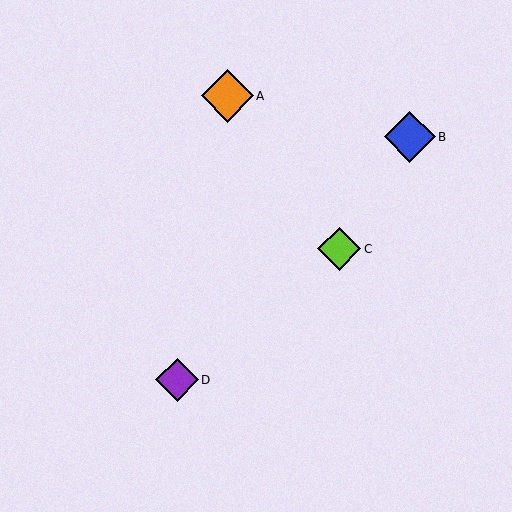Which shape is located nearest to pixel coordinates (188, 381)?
The purple diamond (labeled D) at (177, 380) is nearest to that location.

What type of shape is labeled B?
Shape B is a blue diamond.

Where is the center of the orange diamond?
The center of the orange diamond is at (227, 96).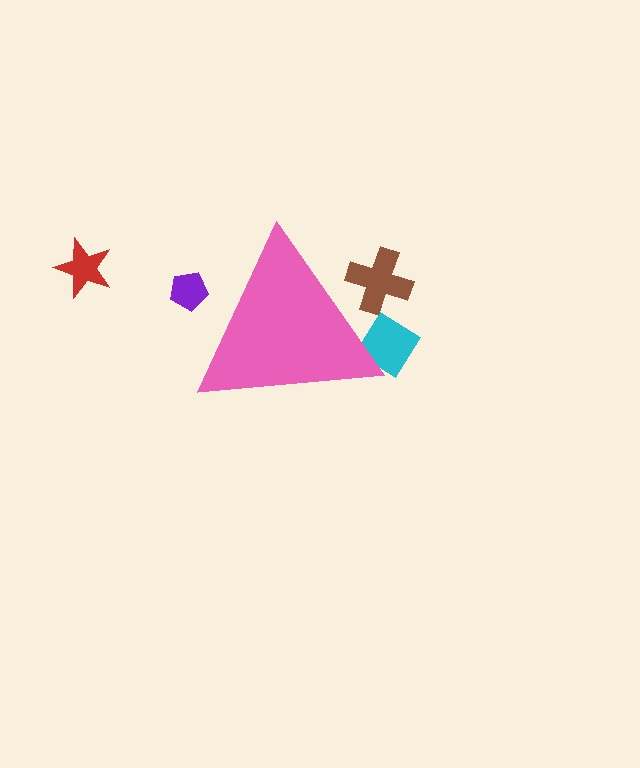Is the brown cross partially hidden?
Yes, the brown cross is partially hidden behind the pink triangle.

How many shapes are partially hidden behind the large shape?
3 shapes are partially hidden.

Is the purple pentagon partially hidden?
Yes, the purple pentagon is partially hidden behind the pink triangle.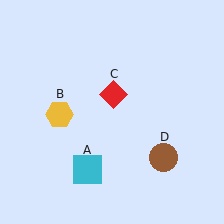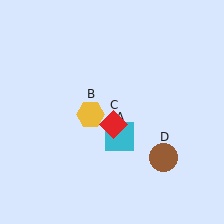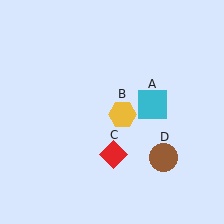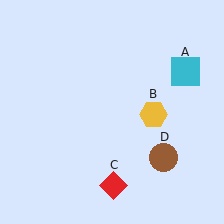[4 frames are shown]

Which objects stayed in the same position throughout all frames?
Brown circle (object D) remained stationary.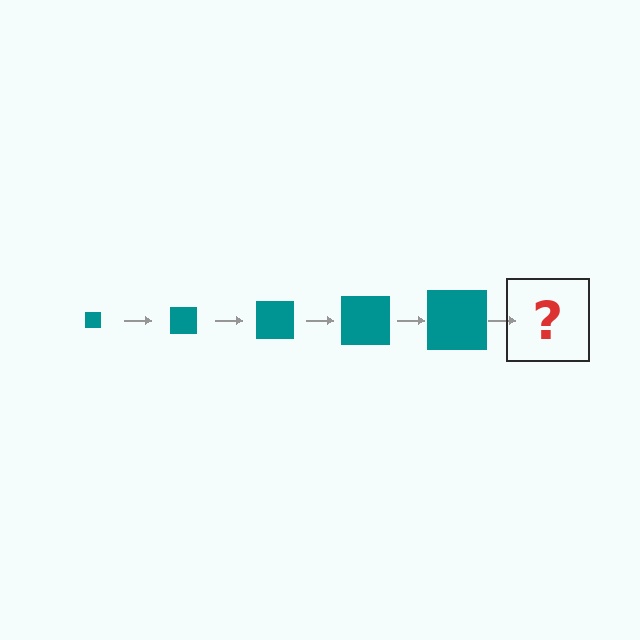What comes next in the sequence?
The next element should be a teal square, larger than the previous one.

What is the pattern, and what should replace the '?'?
The pattern is that the square gets progressively larger each step. The '?' should be a teal square, larger than the previous one.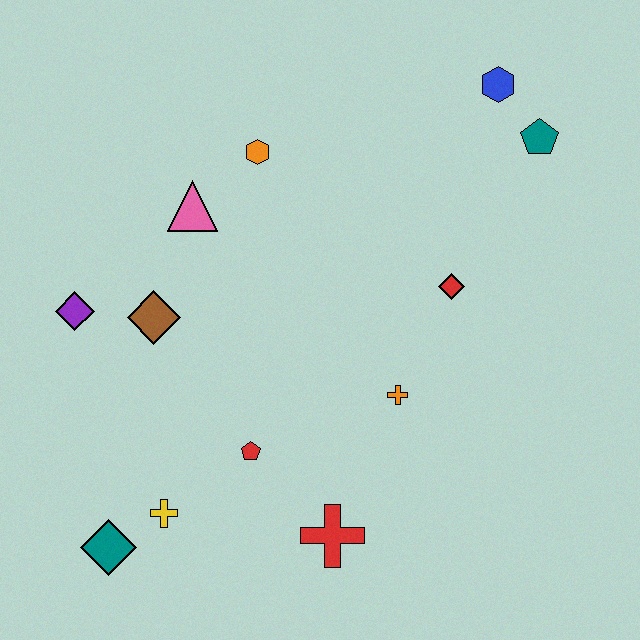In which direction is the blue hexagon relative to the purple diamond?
The blue hexagon is to the right of the purple diamond.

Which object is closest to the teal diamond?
The yellow cross is closest to the teal diamond.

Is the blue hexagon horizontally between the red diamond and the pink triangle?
No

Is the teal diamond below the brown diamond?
Yes